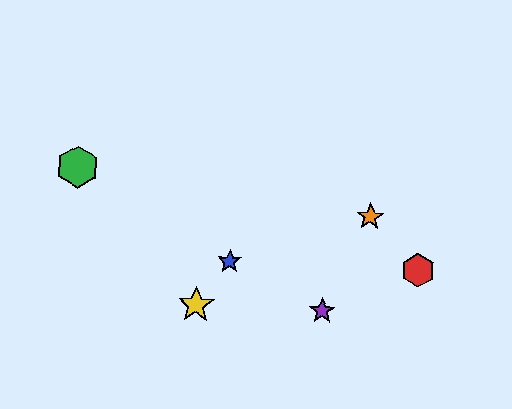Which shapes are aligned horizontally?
The red hexagon, the blue star are aligned horizontally.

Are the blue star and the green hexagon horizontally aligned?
No, the blue star is at y≈261 and the green hexagon is at y≈167.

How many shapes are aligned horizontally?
2 shapes (the red hexagon, the blue star) are aligned horizontally.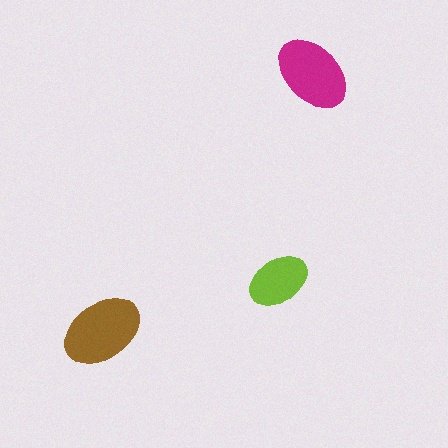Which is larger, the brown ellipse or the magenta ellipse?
The brown one.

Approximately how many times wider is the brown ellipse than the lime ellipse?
About 1.5 times wider.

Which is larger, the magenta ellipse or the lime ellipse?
The magenta one.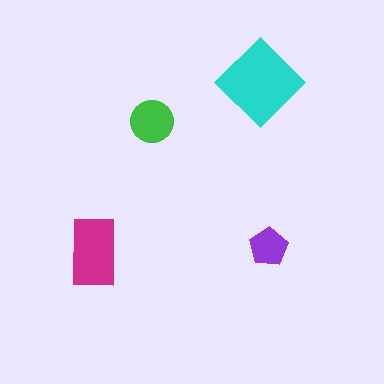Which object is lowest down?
The magenta rectangle is bottommost.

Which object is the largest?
The cyan diamond.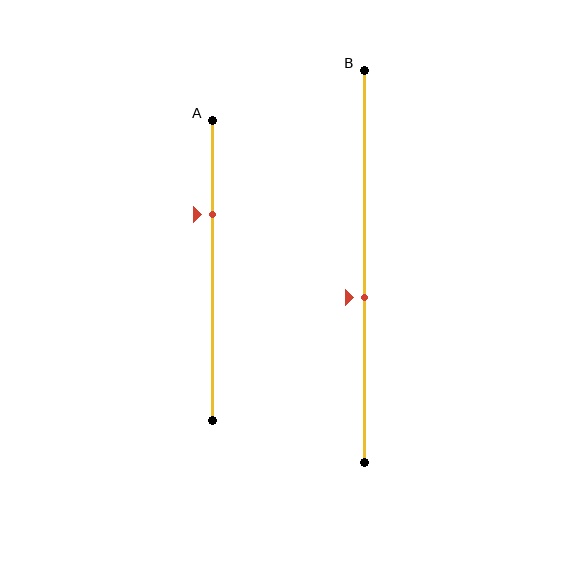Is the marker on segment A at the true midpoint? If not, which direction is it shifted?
No, the marker on segment A is shifted upward by about 19% of the segment length.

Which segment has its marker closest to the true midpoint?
Segment B has its marker closest to the true midpoint.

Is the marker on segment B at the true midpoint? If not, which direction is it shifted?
No, the marker on segment B is shifted downward by about 8% of the segment length.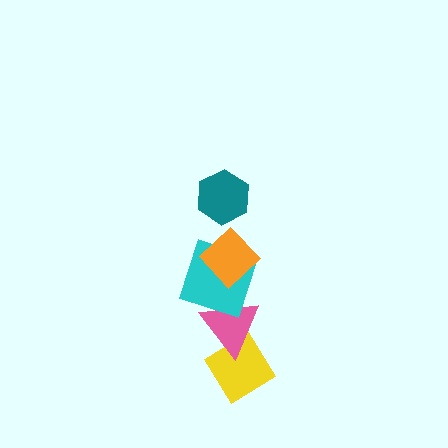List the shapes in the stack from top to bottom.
From top to bottom: the teal hexagon, the orange diamond, the cyan square, the pink triangle, the yellow diamond.